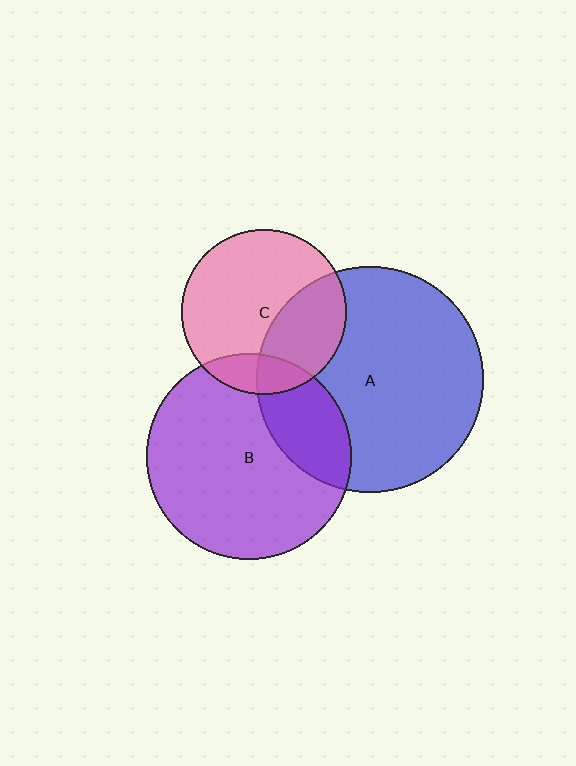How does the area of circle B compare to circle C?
Approximately 1.6 times.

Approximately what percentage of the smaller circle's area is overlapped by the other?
Approximately 35%.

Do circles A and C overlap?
Yes.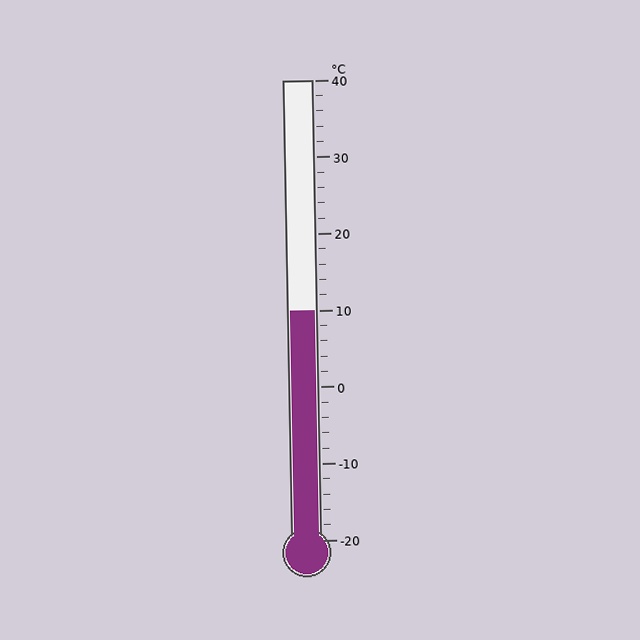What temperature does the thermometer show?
The thermometer shows approximately 10°C.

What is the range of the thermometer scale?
The thermometer scale ranges from -20°C to 40°C.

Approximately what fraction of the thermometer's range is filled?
The thermometer is filled to approximately 50% of its range.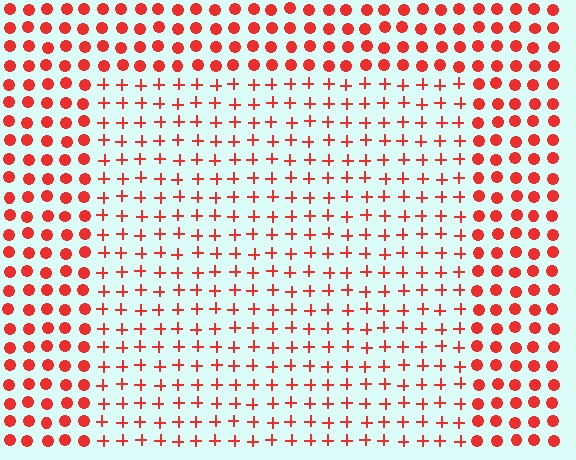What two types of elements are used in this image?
The image uses plus signs inside the rectangle region and circles outside it.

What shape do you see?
I see a rectangle.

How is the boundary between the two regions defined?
The boundary is defined by a change in element shape: plus signs inside vs. circles outside. All elements share the same color and spacing.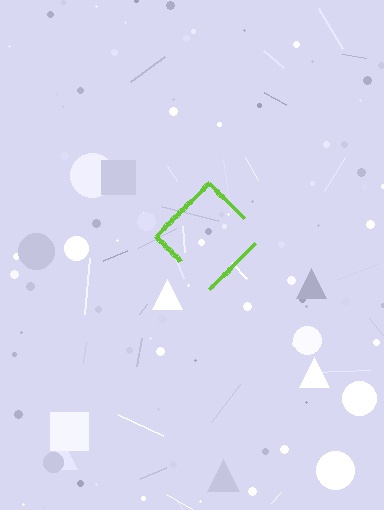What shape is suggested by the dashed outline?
The dashed outline suggests a diamond.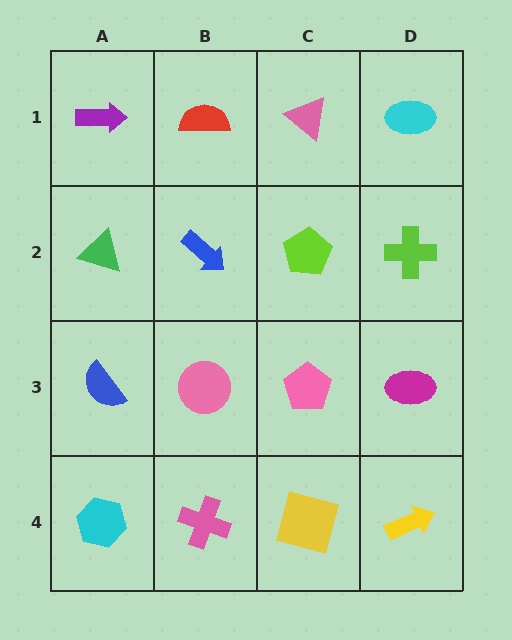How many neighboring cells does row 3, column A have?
3.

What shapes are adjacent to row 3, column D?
A lime cross (row 2, column D), a yellow arrow (row 4, column D), a pink pentagon (row 3, column C).